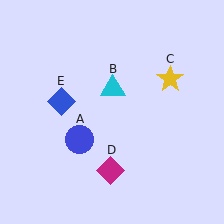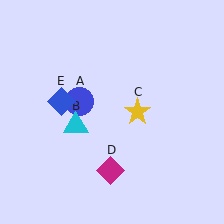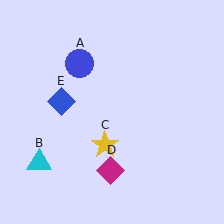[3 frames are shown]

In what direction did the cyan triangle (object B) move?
The cyan triangle (object B) moved down and to the left.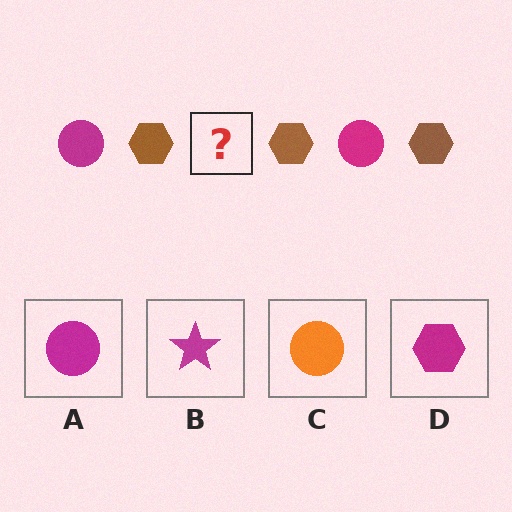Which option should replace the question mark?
Option A.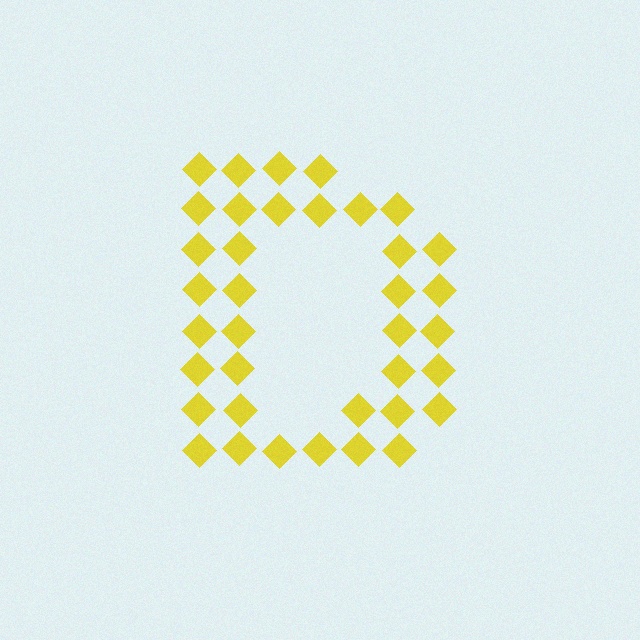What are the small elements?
The small elements are diamonds.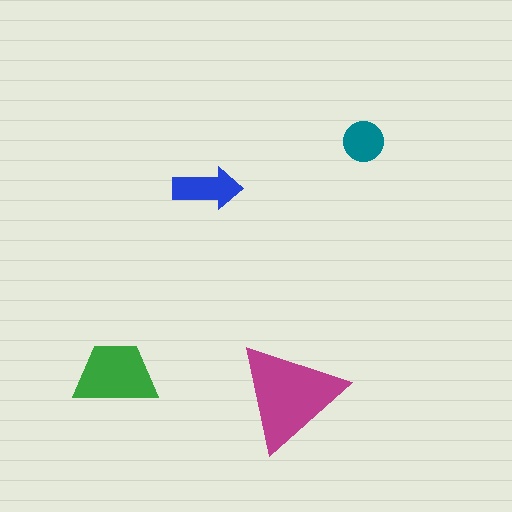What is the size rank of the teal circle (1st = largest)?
4th.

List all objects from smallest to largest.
The teal circle, the blue arrow, the green trapezoid, the magenta triangle.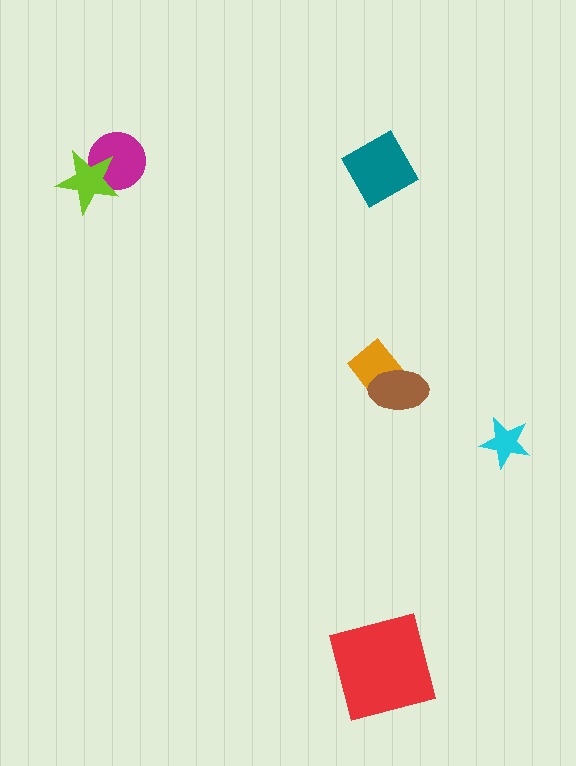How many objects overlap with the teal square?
0 objects overlap with the teal square.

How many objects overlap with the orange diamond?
1 object overlaps with the orange diamond.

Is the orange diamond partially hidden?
Yes, it is partially covered by another shape.